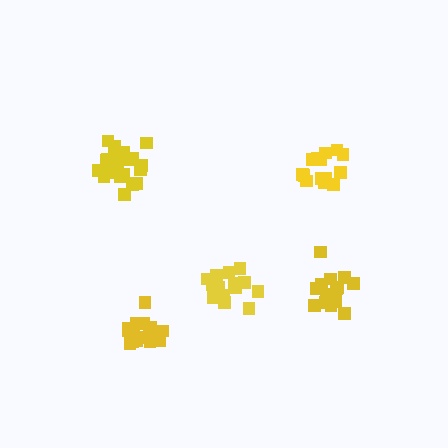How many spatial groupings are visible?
There are 5 spatial groupings.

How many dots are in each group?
Group 1: 20 dots, Group 2: 15 dots, Group 3: 15 dots, Group 4: 15 dots, Group 5: 17 dots (82 total).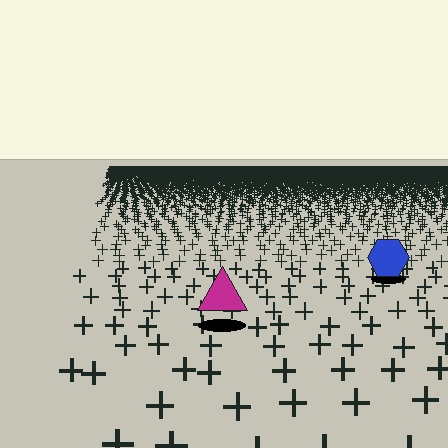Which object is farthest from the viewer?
The blue hexagon is farthest from the viewer. It appears smaller and the ground texture around it is denser.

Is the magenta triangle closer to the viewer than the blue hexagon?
Yes. The magenta triangle is closer — you can tell from the texture gradient: the ground texture is coarser near it.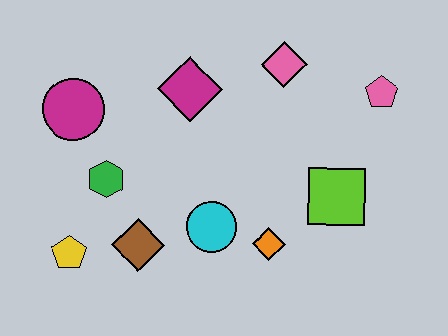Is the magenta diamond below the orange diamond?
No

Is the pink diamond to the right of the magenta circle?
Yes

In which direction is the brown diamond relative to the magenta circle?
The brown diamond is below the magenta circle.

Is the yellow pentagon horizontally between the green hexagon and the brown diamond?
No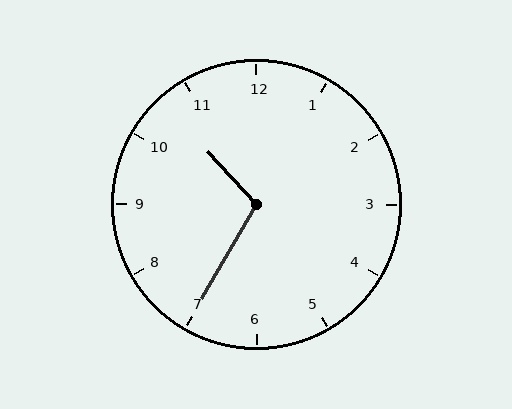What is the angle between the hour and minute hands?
Approximately 108 degrees.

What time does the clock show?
10:35.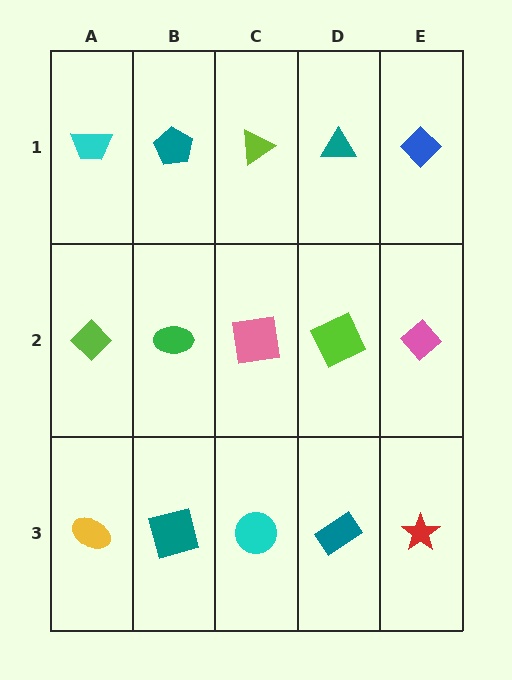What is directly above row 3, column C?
A pink square.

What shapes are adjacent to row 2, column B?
A teal pentagon (row 1, column B), a teal square (row 3, column B), a lime diamond (row 2, column A), a pink square (row 2, column C).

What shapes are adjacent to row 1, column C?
A pink square (row 2, column C), a teal pentagon (row 1, column B), a teal triangle (row 1, column D).